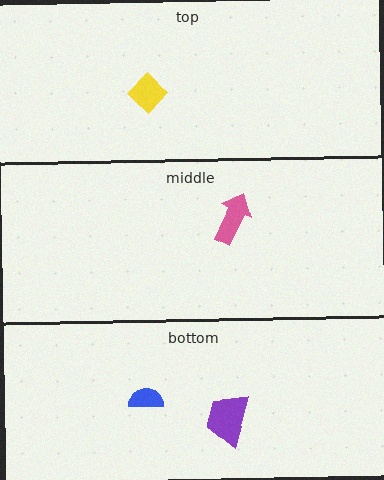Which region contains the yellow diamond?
The top region.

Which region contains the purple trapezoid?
The bottom region.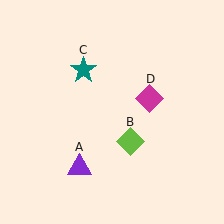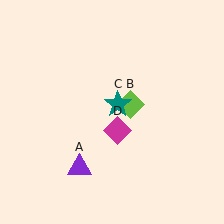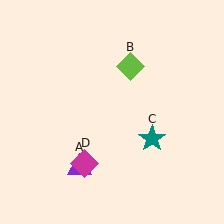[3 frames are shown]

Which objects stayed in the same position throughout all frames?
Purple triangle (object A) remained stationary.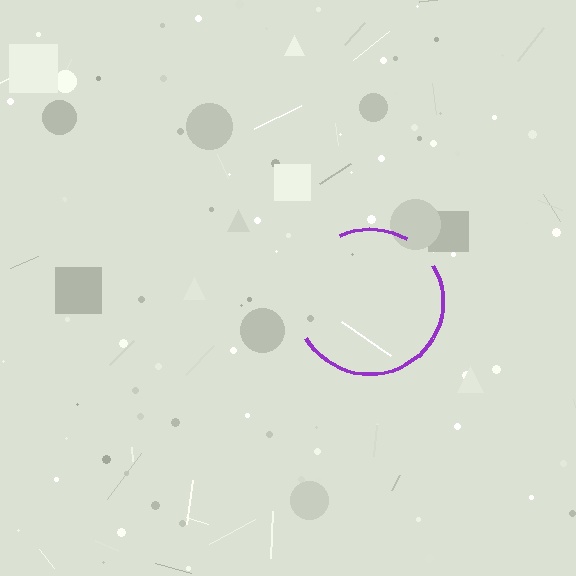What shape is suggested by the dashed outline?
The dashed outline suggests a circle.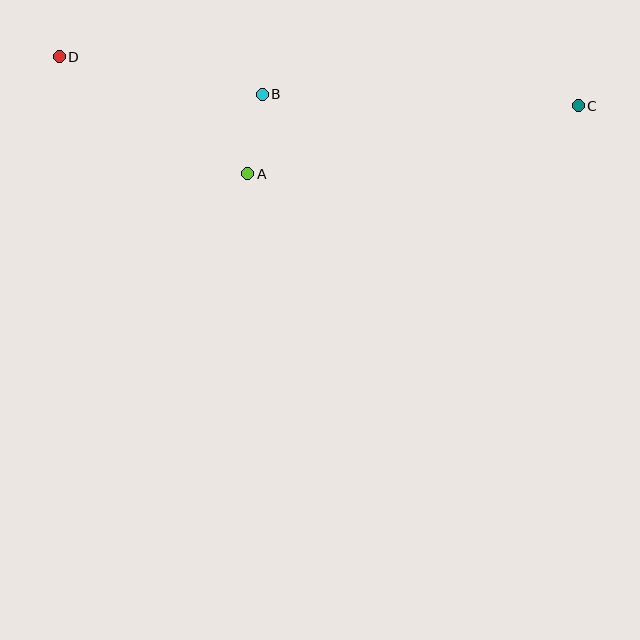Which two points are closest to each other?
Points A and B are closest to each other.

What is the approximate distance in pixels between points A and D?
The distance between A and D is approximately 222 pixels.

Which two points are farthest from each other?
Points C and D are farthest from each other.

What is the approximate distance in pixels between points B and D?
The distance between B and D is approximately 206 pixels.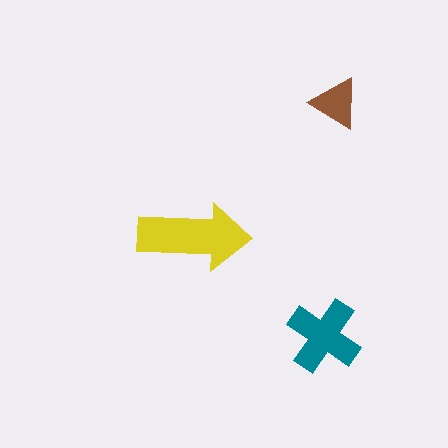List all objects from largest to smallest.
The yellow arrow, the teal cross, the brown triangle.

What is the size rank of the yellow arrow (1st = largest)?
1st.